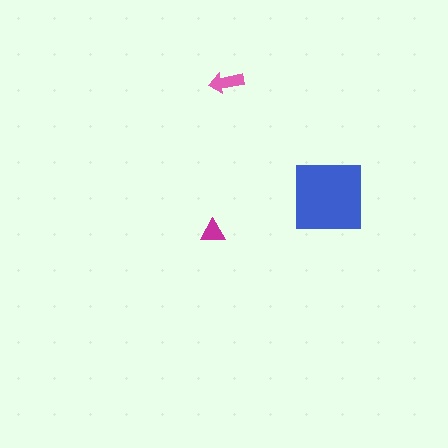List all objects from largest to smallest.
The blue square, the pink arrow, the magenta triangle.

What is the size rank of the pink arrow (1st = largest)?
2nd.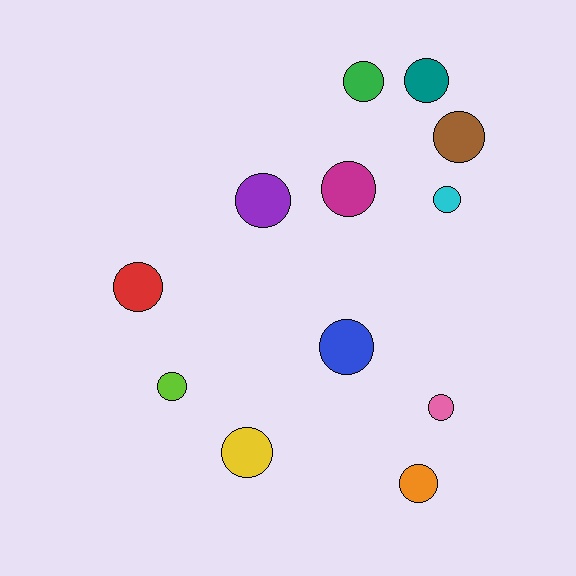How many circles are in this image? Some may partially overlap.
There are 12 circles.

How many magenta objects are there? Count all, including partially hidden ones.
There is 1 magenta object.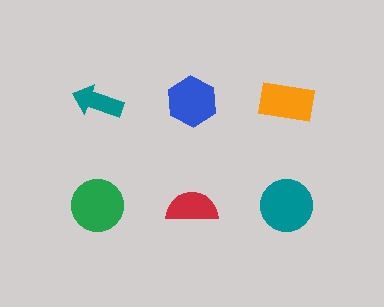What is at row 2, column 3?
A teal circle.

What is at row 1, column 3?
An orange rectangle.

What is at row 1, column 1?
A teal arrow.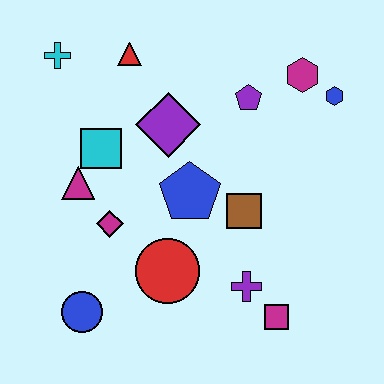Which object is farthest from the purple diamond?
The magenta square is farthest from the purple diamond.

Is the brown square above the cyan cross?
No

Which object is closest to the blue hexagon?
The magenta hexagon is closest to the blue hexagon.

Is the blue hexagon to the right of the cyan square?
Yes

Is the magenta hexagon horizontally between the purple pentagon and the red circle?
No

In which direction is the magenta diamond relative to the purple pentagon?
The magenta diamond is to the left of the purple pentagon.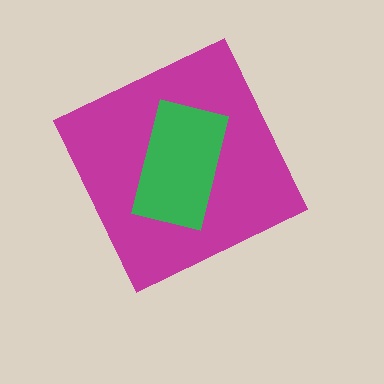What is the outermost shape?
The magenta diamond.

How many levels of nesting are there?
2.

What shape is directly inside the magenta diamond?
The green rectangle.